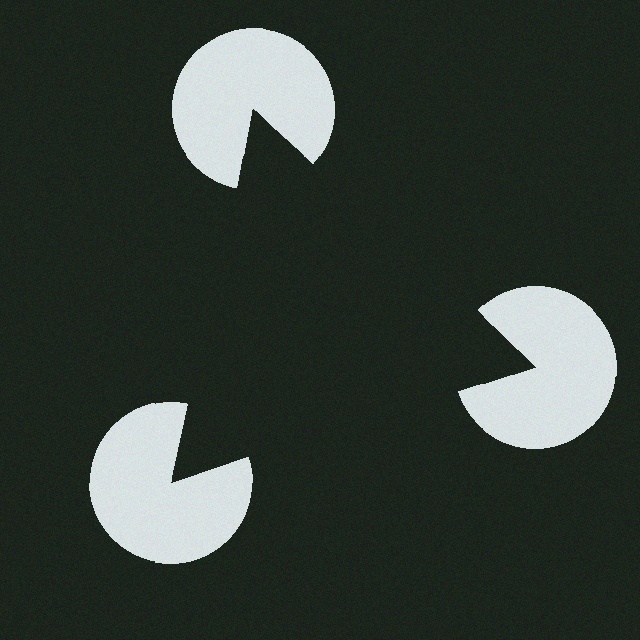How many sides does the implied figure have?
3 sides.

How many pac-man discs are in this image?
There are 3 — one at each vertex of the illusory triangle.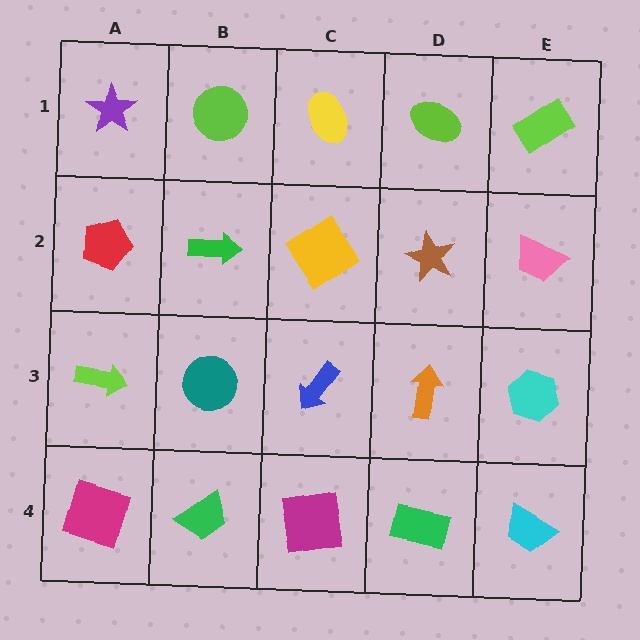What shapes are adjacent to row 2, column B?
A lime circle (row 1, column B), a teal circle (row 3, column B), a red pentagon (row 2, column A), a yellow diamond (row 2, column C).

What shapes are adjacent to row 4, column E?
A cyan hexagon (row 3, column E), a green rectangle (row 4, column D).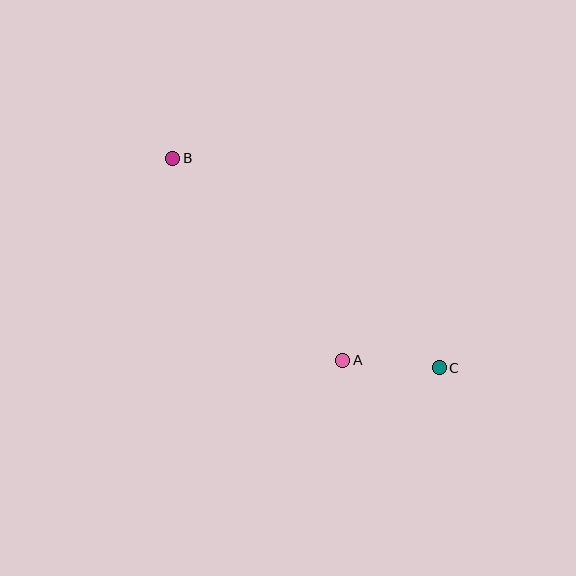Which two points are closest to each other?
Points A and C are closest to each other.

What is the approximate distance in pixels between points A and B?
The distance between A and B is approximately 264 pixels.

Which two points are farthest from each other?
Points B and C are farthest from each other.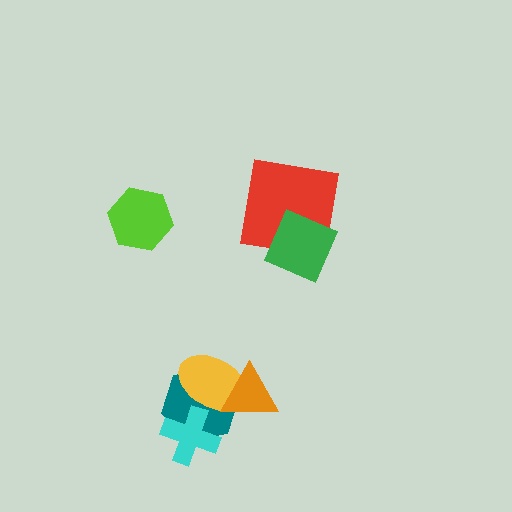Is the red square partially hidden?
Yes, it is partially covered by another shape.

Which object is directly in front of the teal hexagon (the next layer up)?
The yellow ellipse is directly in front of the teal hexagon.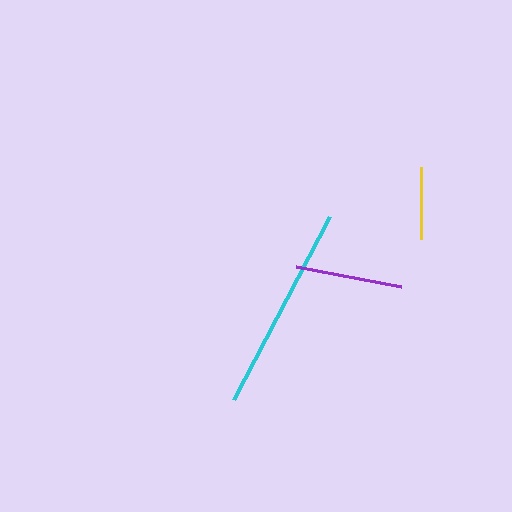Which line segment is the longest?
The cyan line is the longest at approximately 207 pixels.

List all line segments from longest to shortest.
From longest to shortest: cyan, purple, yellow.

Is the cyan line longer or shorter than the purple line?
The cyan line is longer than the purple line.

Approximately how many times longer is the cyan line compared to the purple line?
The cyan line is approximately 1.9 times the length of the purple line.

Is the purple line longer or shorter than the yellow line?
The purple line is longer than the yellow line.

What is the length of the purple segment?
The purple segment is approximately 107 pixels long.